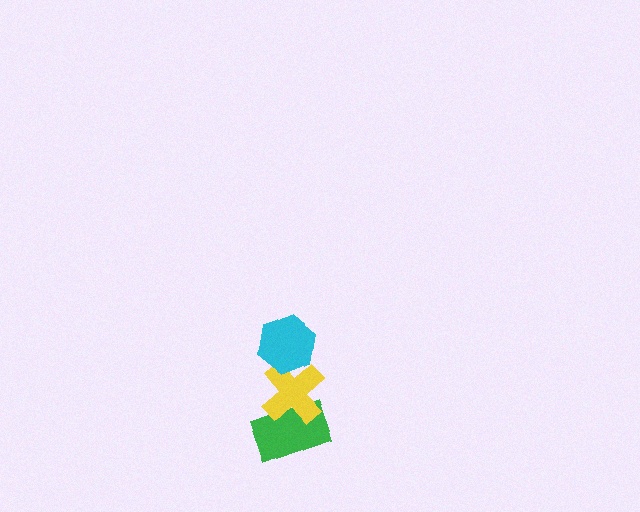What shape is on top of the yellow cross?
The cyan hexagon is on top of the yellow cross.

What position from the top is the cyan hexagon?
The cyan hexagon is 1st from the top.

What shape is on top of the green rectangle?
The yellow cross is on top of the green rectangle.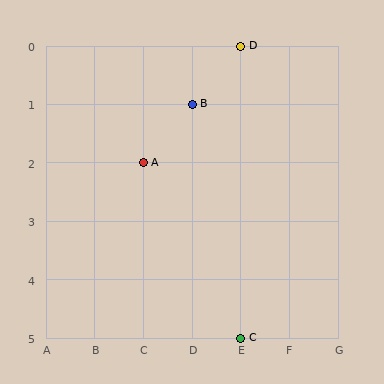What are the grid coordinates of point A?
Point A is at grid coordinates (C, 2).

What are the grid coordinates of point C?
Point C is at grid coordinates (E, 5).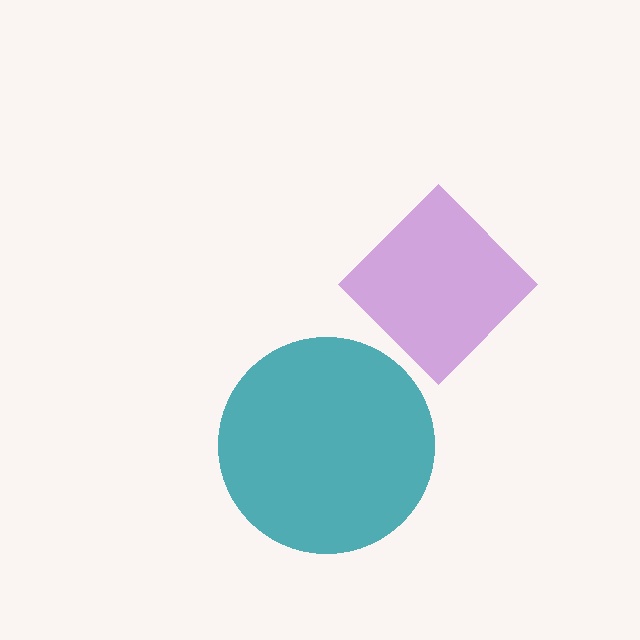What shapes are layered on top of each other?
The layered shapes are: a purple diamond, a teal circle.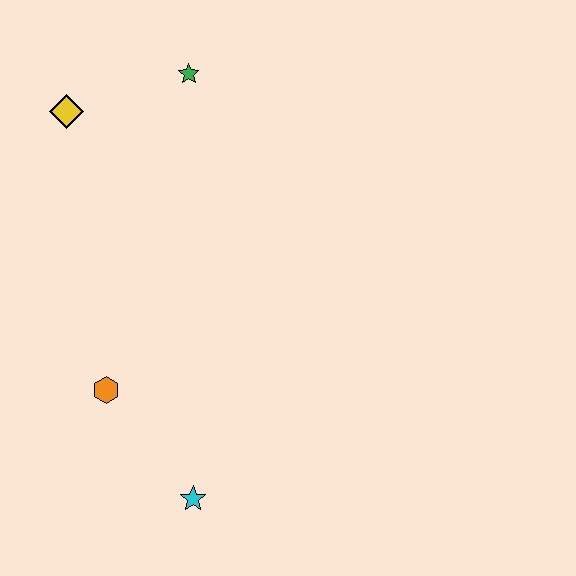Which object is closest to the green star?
The yellow diamond is closest to the green star.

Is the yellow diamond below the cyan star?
No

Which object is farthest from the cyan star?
The green star is farthest from the cyan star.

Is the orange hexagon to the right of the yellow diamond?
Yes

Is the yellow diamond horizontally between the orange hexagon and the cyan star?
No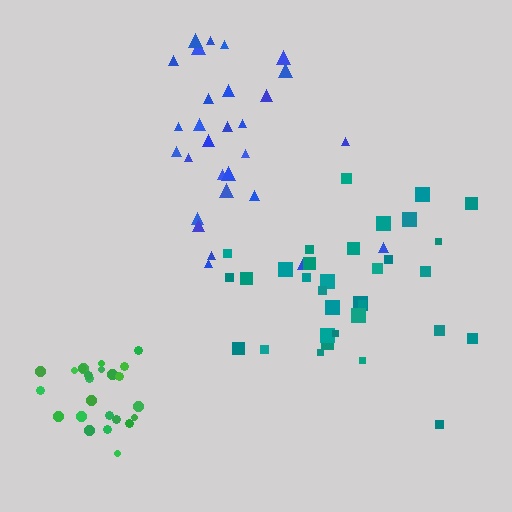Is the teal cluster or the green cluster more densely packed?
Green.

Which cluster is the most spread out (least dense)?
Blue.